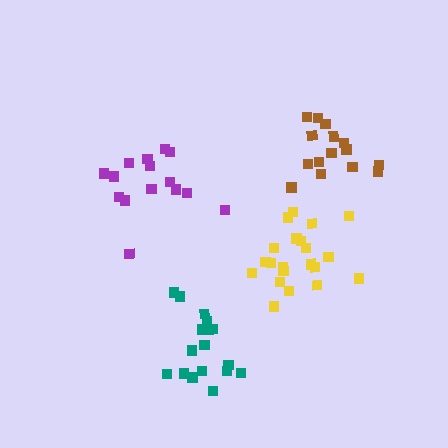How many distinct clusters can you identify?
There are 4 distinct clusters.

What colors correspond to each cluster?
The clusters are colored: teal, yellow, brown, purple.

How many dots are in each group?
Group 1: 18 dots, Group 2: 21 dots, Group 3: 15 dots, Group 4: 15 dots (69 total).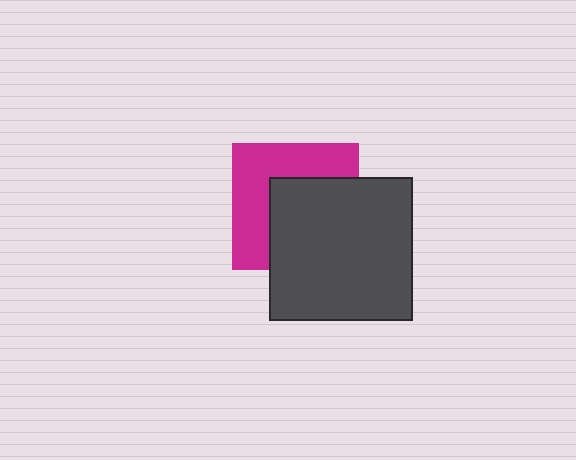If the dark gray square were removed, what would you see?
You would see the complete magenta square.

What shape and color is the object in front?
The object in front is a dark gray square.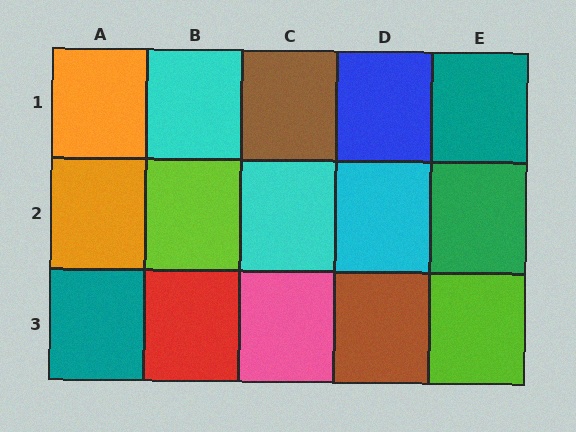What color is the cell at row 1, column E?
Teal.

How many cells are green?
1 cell is green.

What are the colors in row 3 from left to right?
Teal, red, pink, brown, lime.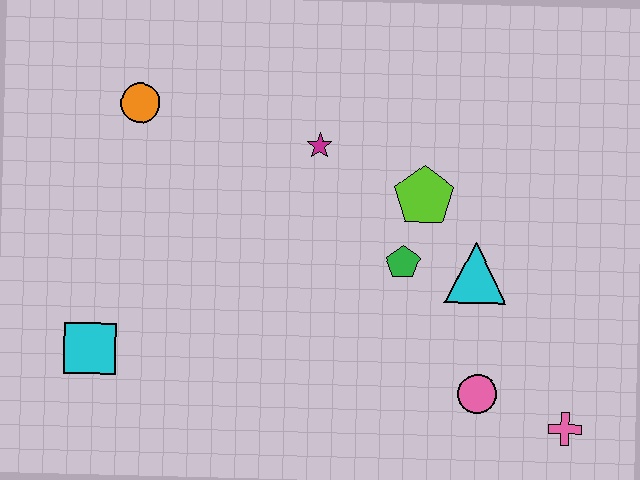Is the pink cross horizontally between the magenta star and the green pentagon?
No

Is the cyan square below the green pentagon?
Yes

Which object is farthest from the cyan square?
The pink cross is farthest from the cyan square.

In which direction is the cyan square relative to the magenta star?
The cyan square is to the left of the magenta star.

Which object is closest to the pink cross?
The pink circle is closest to the pink cross.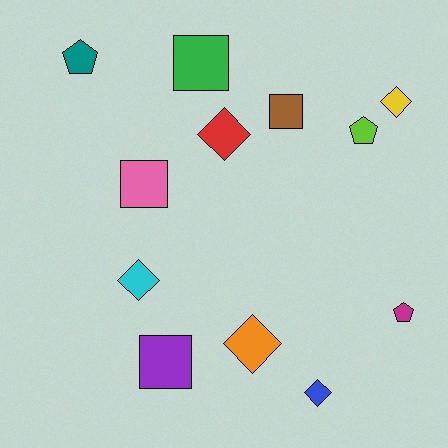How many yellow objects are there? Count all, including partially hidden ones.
There is 1 yellow object.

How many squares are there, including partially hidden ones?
There are 4 squares.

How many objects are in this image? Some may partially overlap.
There are 12 objects.